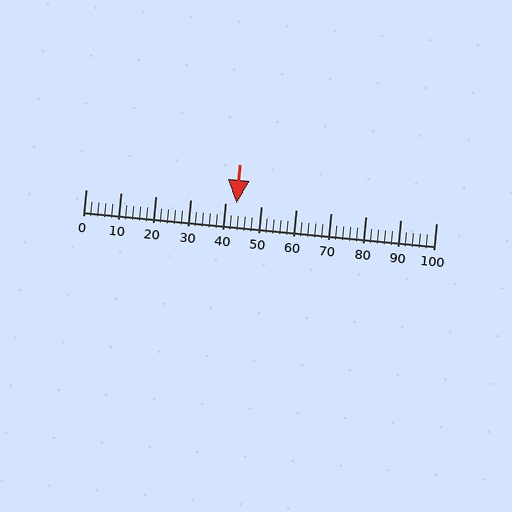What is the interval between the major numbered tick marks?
The major tick marks are spaced 10 units apart.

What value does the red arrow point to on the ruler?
The red arrow points to approximately 43.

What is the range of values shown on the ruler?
The ruler shows values from 0 to 100.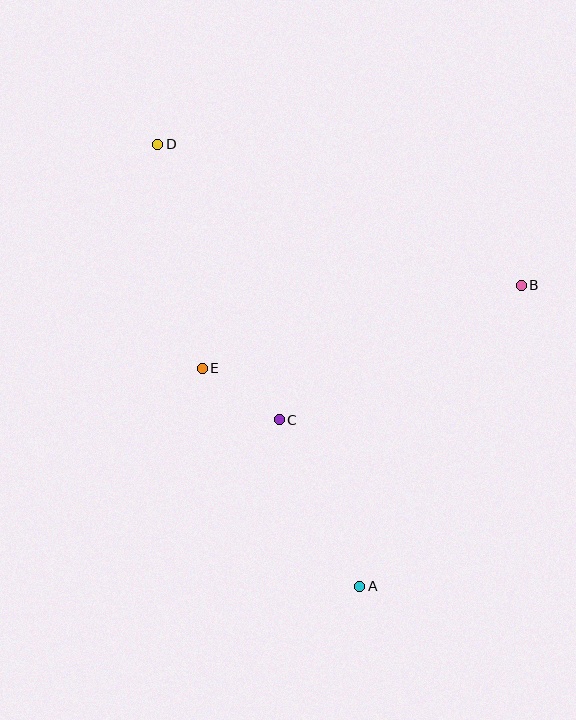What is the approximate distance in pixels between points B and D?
The distance between B and D is approximately 390 pixels.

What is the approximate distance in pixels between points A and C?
The distance between A and C is approximately 185 pixels.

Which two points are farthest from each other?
Points A and D are farthest from each other.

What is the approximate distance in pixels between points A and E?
The distance between A and E is approximately 269 pixels.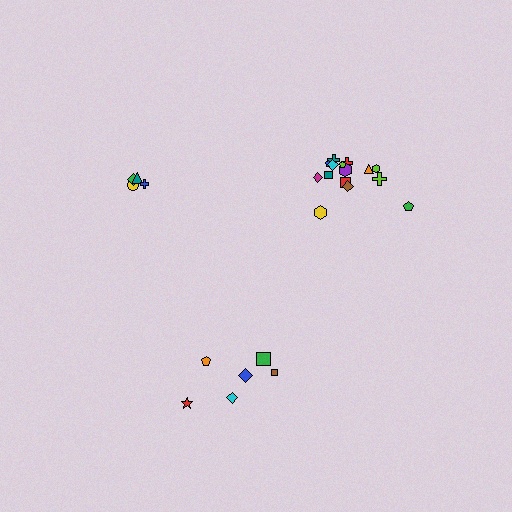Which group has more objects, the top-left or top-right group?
The top-right group.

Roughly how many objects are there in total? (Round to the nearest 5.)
Roughly 25 objects in total.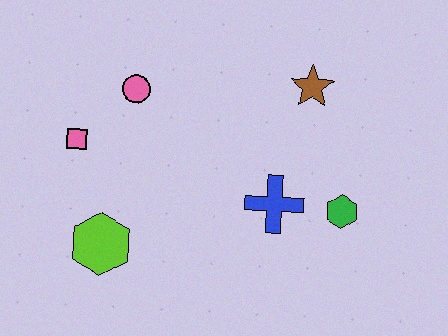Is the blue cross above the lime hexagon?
Yes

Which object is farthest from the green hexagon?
The pink square is farthest from the green hexagon.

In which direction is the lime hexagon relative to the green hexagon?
The lime hexagon is to the left of the green hexagon.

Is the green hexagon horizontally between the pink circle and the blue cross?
No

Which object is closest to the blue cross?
The green hexagon is closest to the blue cross.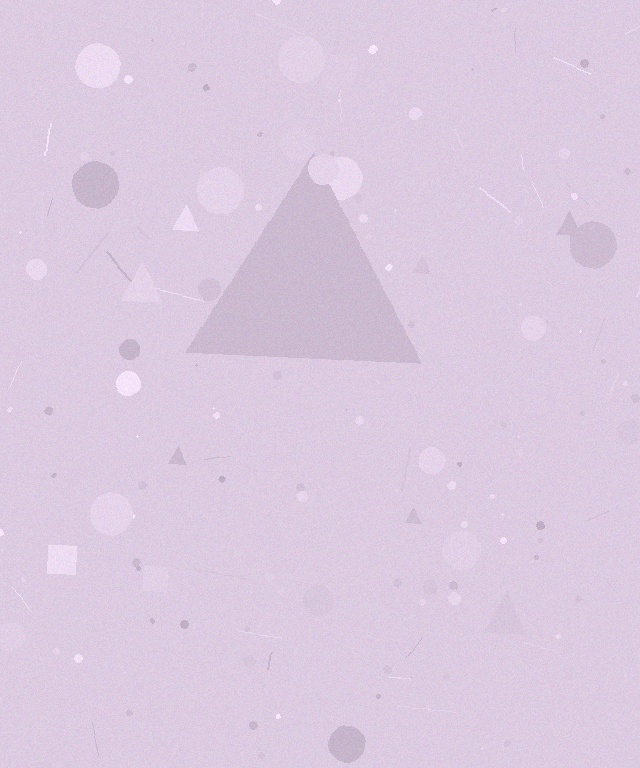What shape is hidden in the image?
A triangle is hidden in the image.